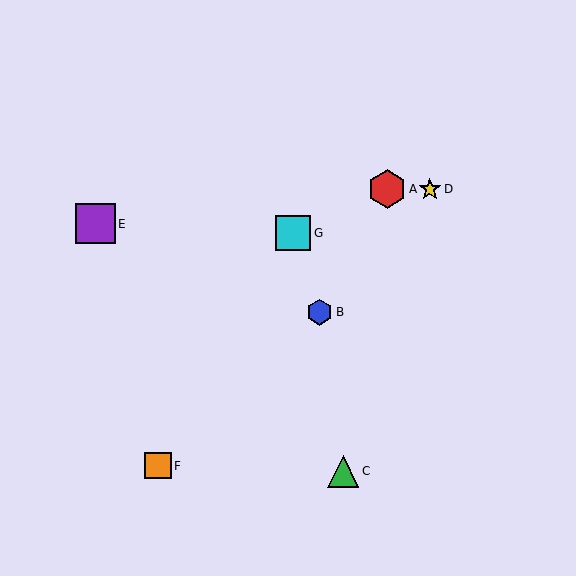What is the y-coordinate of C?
Object C is at y≈471.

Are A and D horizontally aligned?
Yes, both are at y≈189.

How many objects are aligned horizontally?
2 objects (A, D) are aligned horizontally.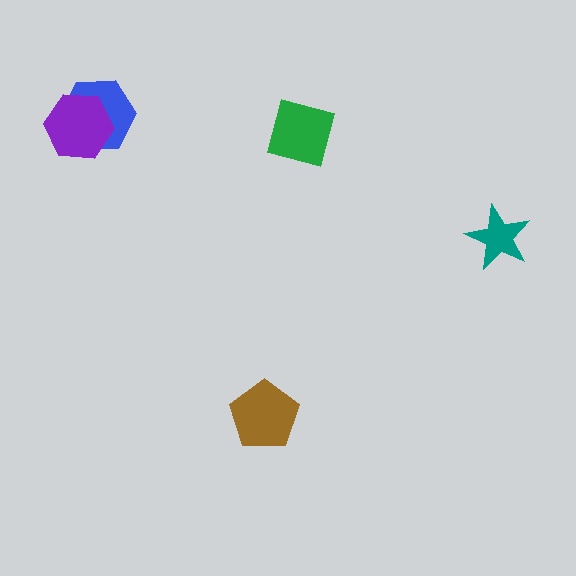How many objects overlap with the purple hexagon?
1 object overlaps with the purple hexagon.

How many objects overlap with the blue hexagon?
1 object overlaps with the blue hexagon.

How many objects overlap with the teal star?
0 objects overlap with the teal star.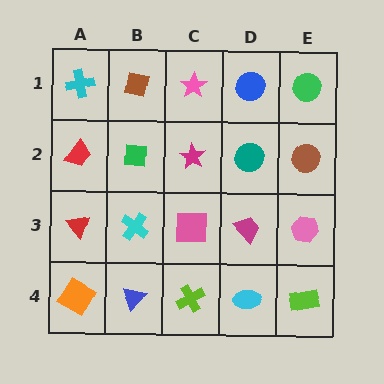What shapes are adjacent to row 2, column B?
A brown square (row 1, column B), a cyan cross (row 3, column B), a red trapezoid (row 2, column A), a magenta star (row 2, column C).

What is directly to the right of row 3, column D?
A pink hexagon.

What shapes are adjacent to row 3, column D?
A teal circle (row 2, column D), a cyan ellipse (row 4, column D), a pink square (row 3, column C), a pink hexagon (row 3, column E).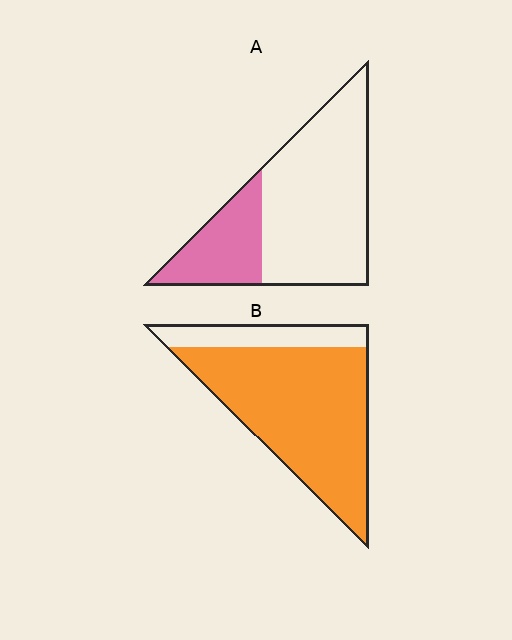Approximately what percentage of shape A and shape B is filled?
A is approximately 30% and B is approximately 80%.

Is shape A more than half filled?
No.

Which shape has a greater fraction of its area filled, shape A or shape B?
Shape B.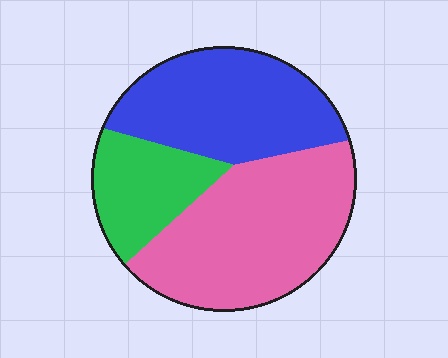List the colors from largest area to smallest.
From largest to smallest: pink, blue, green.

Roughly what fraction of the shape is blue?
Blue covers roughly 35% of the shape.